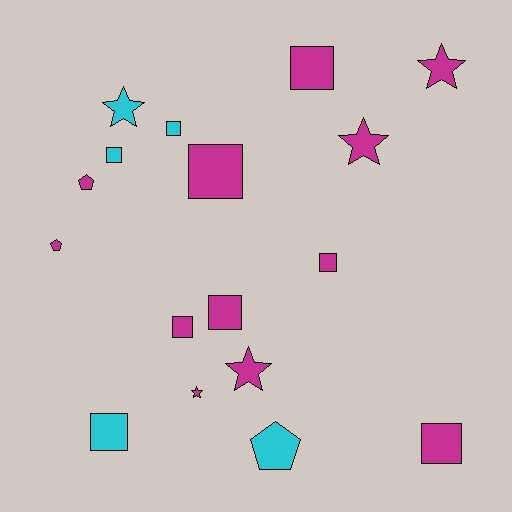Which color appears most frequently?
Magenta, with 12 objects.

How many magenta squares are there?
There are 6 magenta squares.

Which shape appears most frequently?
Square, with 9 objects.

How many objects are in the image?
There are 17 objects.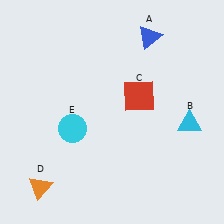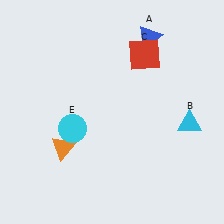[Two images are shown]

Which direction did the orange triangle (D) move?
The orange triangle (D) moved up.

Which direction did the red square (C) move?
The red square (C) moved up.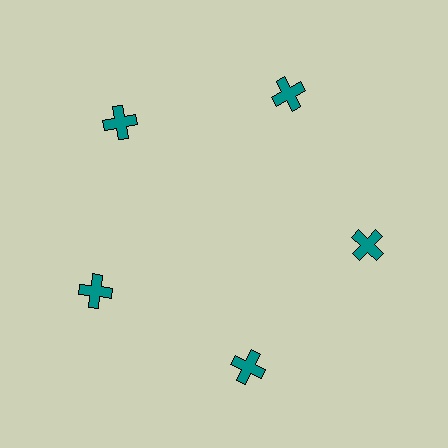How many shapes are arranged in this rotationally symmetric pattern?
There are 5 shapes, arranged in 5 groups of 1.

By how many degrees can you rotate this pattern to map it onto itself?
The pattern maps onto itself every 72 degrees of rotation.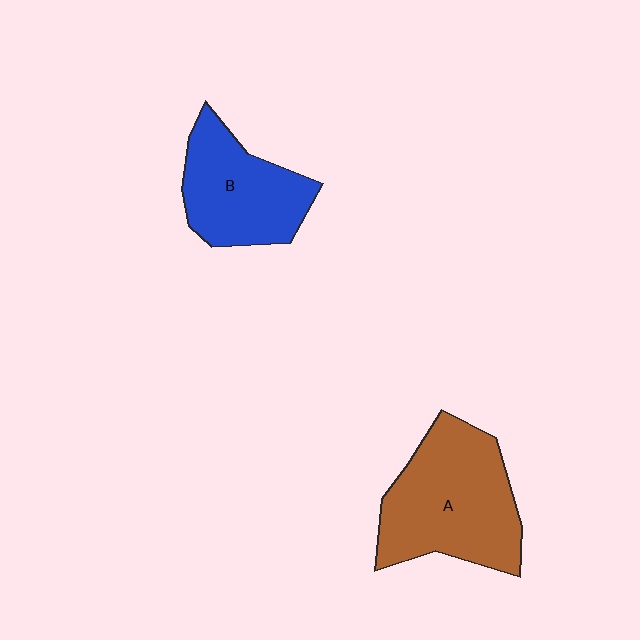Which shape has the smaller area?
Shape B (blue).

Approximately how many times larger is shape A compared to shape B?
Approximately 1.4 times.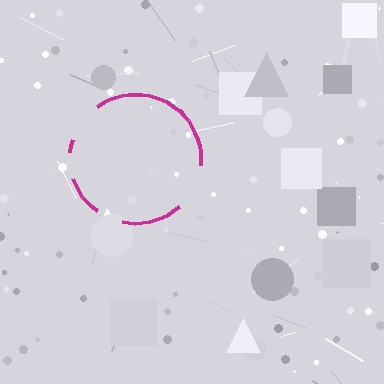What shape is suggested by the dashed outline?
The dashed outline suggests a circle.